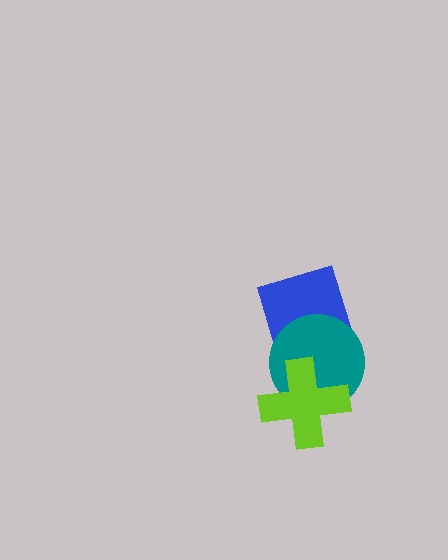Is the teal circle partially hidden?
Yes, it is partially covered by another shape.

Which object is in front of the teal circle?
The lime cross is in front of the teal circle.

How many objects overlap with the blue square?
1 object overlaps with the blue square.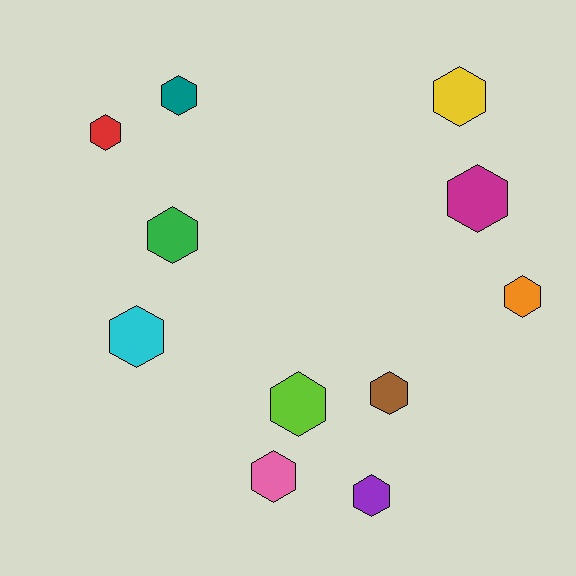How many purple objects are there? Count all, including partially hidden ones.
There is 1 purple object.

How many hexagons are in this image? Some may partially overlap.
There are 11 hexagons.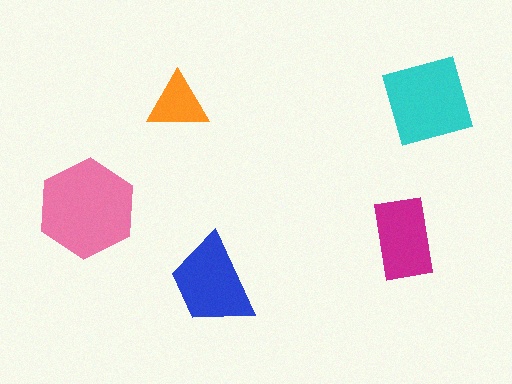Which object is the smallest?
The orange triangle.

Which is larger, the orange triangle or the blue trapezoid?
The blue trapezoid.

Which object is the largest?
The pink hexagon.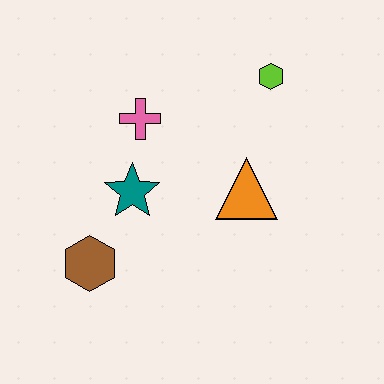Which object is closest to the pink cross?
The teal star is closest to the pink cross.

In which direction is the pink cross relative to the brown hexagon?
The pink cross is above the brown hexagon.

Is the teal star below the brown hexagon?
No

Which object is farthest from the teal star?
The lime hexagon is farthest from the teal star.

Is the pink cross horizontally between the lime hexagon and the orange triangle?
No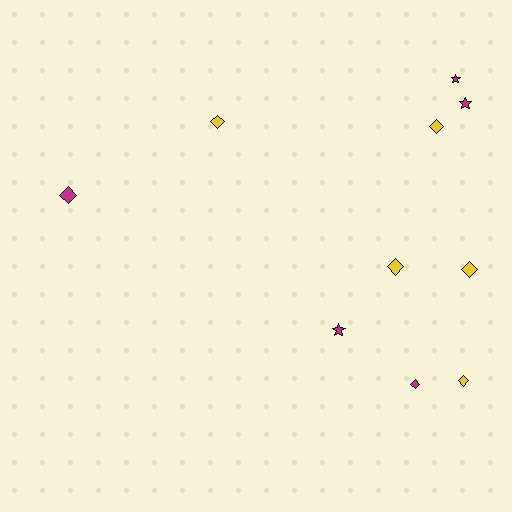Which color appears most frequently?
Yellow, with 5 objects.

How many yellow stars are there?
There are no yellow stars.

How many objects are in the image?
There are 10 objects.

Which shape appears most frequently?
Diamond, with 7 objects.